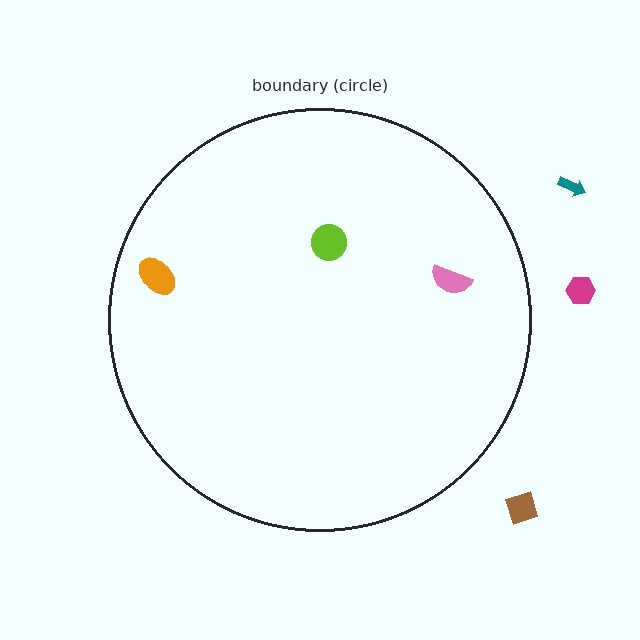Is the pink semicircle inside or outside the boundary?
Inside.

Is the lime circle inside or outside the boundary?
Inside.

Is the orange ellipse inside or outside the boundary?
Inside.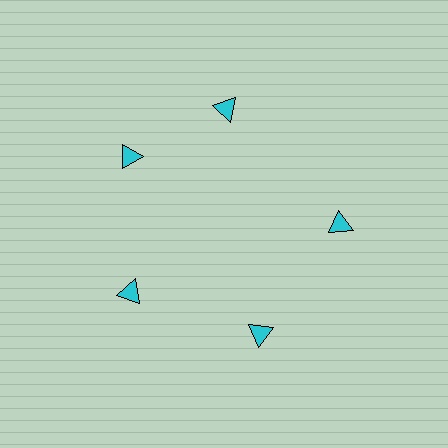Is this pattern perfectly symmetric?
No. The 5 cyan triangles are arranged in a ring, but one element near the 1 o'clock position is rotated out of alignment along the ring, breaking the 5-fold rotational symmetry.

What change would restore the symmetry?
The symmetry would be restored by rotating it back into even spacing with its neighbors so that all 5 triangles sit at equal angles and equal distance from the center.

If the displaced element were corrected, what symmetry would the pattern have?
It would have 5-fold rotational symmetry — the pattern would map onto itself every 72 degrees.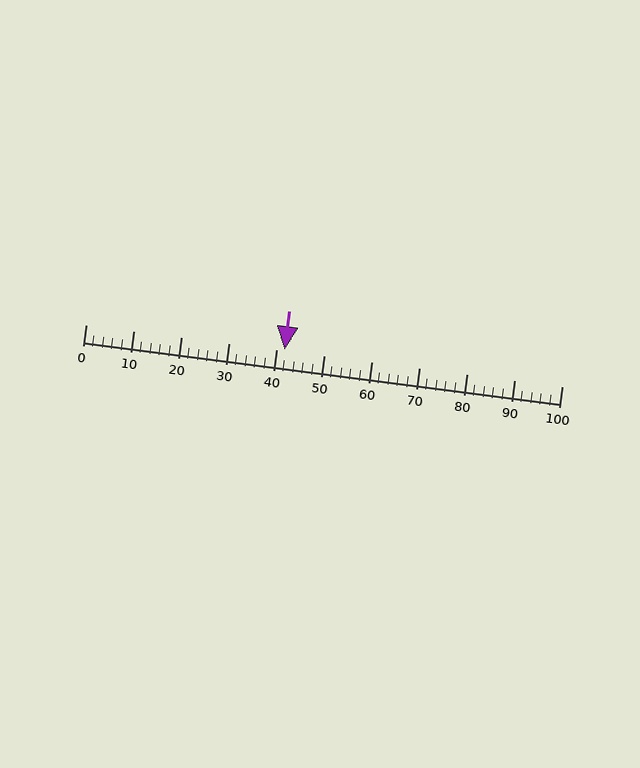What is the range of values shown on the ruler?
The ruler shows values from 0 to 100.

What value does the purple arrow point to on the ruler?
The purple arrow points to approximately 42.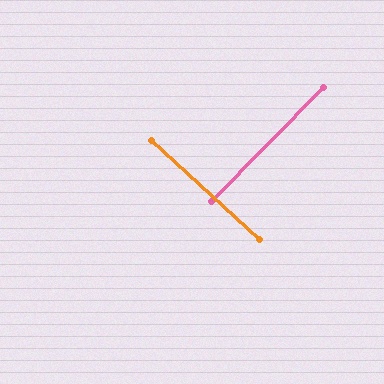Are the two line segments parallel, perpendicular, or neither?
Perpendicular — they meet at approximately 88°.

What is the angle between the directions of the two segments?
Approximately 88 degrees.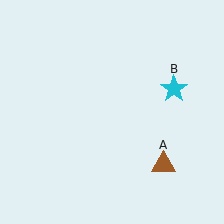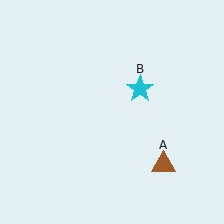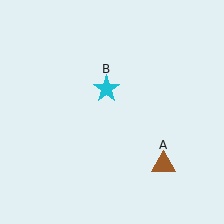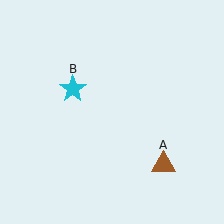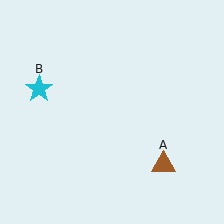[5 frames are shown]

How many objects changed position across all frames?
1 object changed position: cyan star (object B).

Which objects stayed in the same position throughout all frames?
Brown triangle (object A) remained stationary.